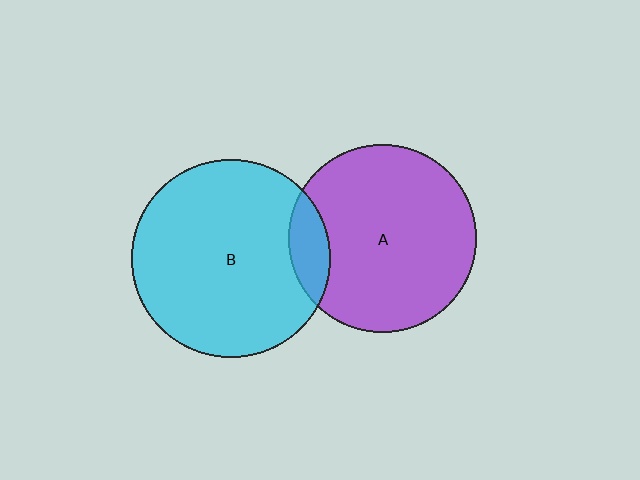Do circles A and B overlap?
Yes.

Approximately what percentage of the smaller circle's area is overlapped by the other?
Approximately 10%.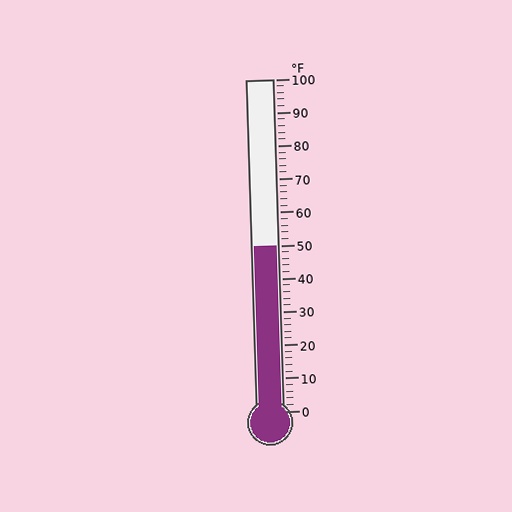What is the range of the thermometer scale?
The thermometer scale ranges from 0°F to 100°F.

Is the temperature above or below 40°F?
The temperature is above 40°F.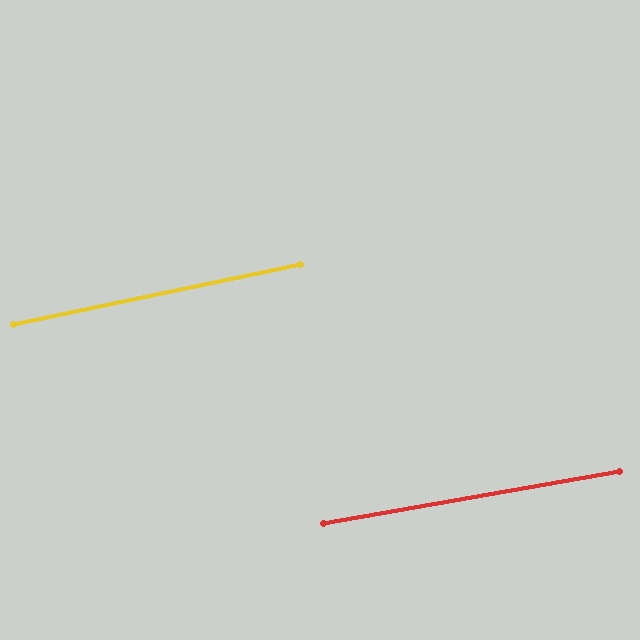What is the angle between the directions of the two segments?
Approximately 2 degrees.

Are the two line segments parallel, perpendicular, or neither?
Parallel — their directions differ by only 1.8°.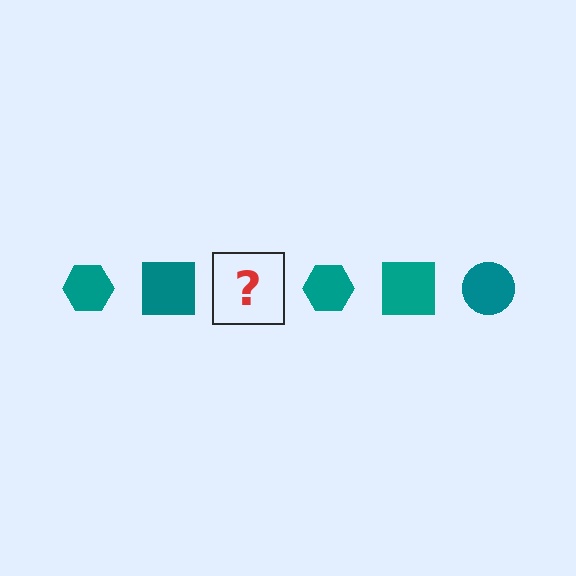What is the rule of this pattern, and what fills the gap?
The rule is that the pattern cycles through hexagon, square, circle shapes in teal. The gap should be filled with a teal circle.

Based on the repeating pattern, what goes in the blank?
The blank should be a teal circle.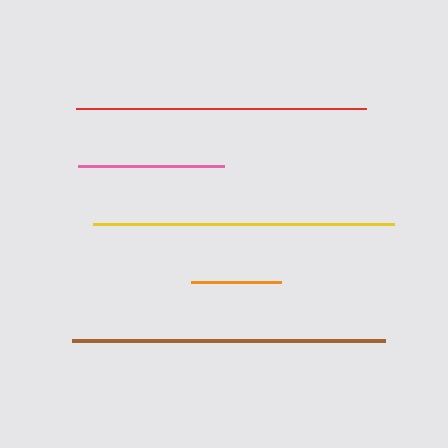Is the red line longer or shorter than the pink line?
The red line is longer than the pink line.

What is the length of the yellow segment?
The yellow segment is approximately 301 pixels long.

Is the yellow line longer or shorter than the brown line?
The brown line is longer than the yellow line.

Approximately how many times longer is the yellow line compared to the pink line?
The yellow line is approximately 2.0 times the length of the pink line.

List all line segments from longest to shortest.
From longest to shortest: brown, yellow, red, pink, orange.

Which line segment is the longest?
The brown line is the longest at approximately 313 pixels.